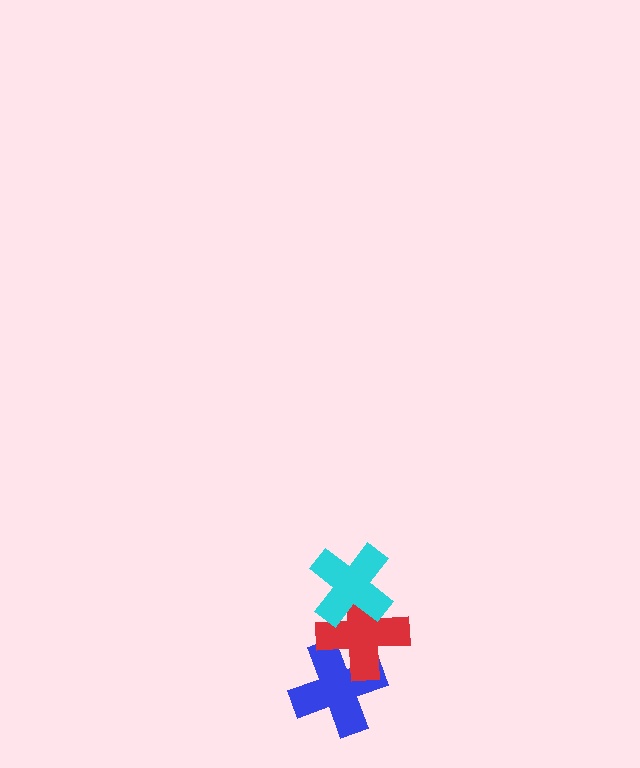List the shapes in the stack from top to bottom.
From top to bottom: the cyan cross, the red cross, the blue cross.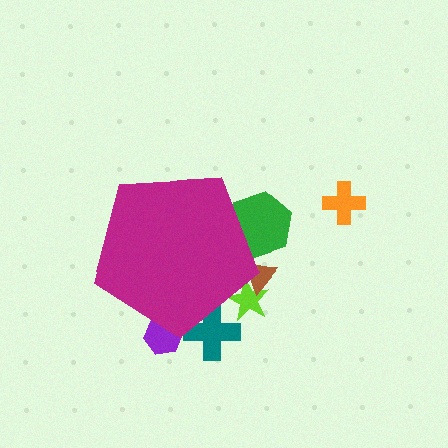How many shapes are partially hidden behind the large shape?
5 shapes are partially hidden.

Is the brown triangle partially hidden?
Yes, the brown triangle is partially hidden behind the magenta pentagon.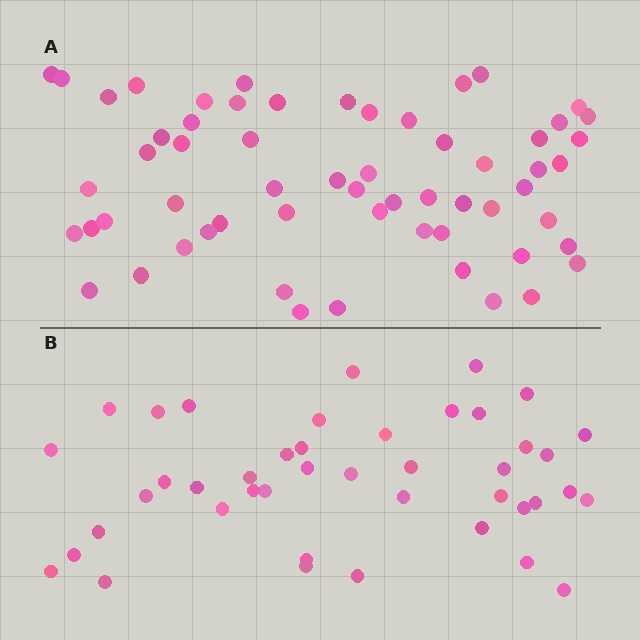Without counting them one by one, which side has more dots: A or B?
Region A (the top region) has more dots.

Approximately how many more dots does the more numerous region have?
Region A has approximately 15 more dots than region B.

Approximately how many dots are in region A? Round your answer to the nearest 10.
About 60 dots.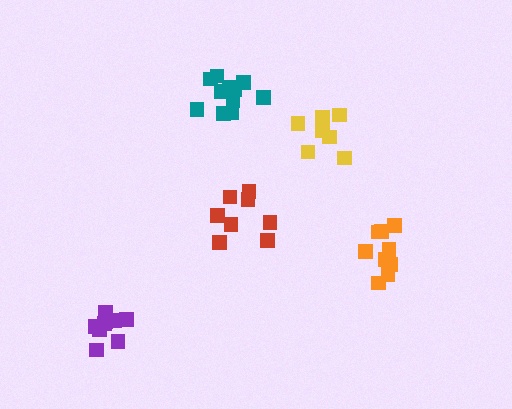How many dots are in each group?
Group 1: 7 dots, Group 2: 11 dots, Group 3: 9 dots, Group 4: 8 dots, Group 5: 9 dots (44 total).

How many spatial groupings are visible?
There are 5 spatial groupings.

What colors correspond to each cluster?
The clusters are colored: yellow, teal, orange, red, purple.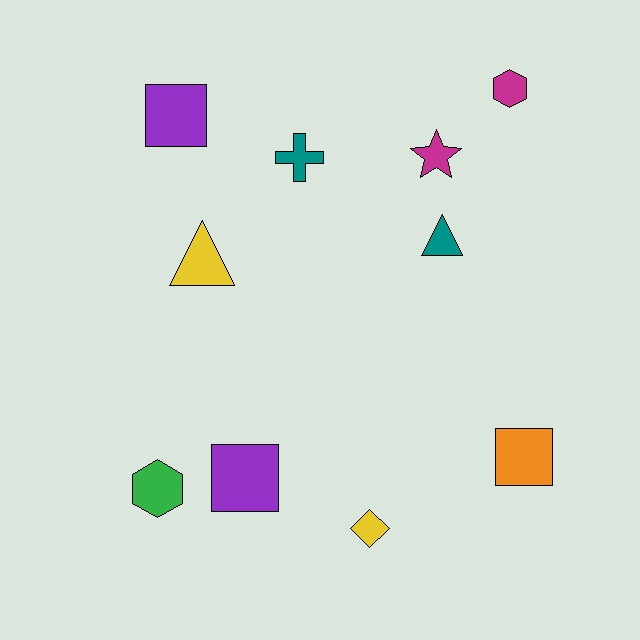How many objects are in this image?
There are 10 objects.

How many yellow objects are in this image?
There are 2 yellow objects.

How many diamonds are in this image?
There is 1 diamond.